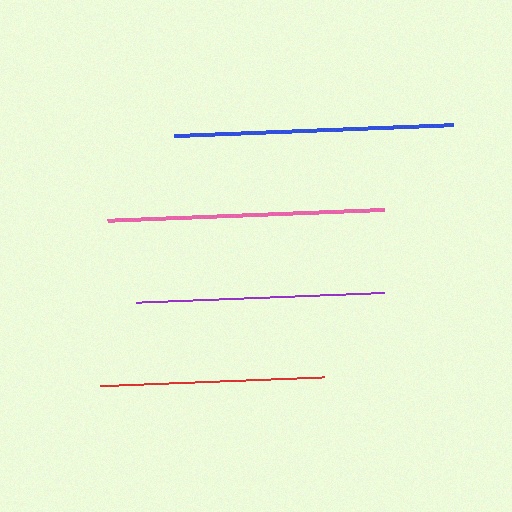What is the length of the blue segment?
The blue segment is approximately 279 pixels long.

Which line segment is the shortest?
The red line is the shortest at approximately 224 pixels.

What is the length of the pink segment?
The pink segment is approximately 277 pixels long.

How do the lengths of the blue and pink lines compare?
The blue and pink lines are approximately the same length.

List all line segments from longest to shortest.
From longest to shortest: blue, pink, purple, red.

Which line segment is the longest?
The blue line is the longest at approximately 279 pixels.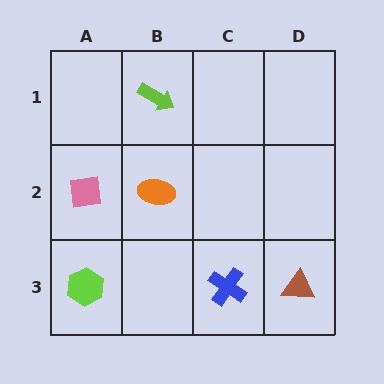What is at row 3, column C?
A blue cross.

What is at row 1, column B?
A lime arrow.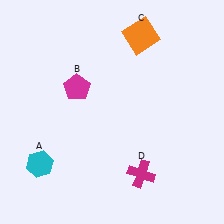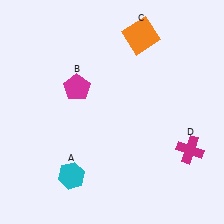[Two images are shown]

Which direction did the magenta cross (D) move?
The magenta cross (D) moved right.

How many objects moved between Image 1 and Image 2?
2 objects moved between the two images.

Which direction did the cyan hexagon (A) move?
The cyan hexagon (A) moved right.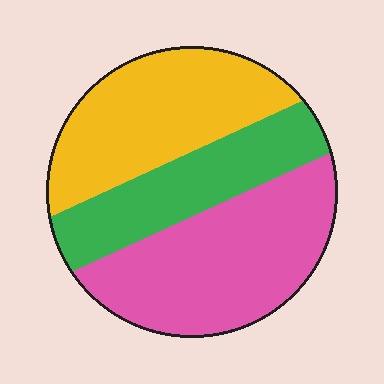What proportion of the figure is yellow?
Yellow takes up about one third (1/3) of the figure.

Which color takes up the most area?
Pink, at roughly 40%.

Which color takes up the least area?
Green, at roughly 25%.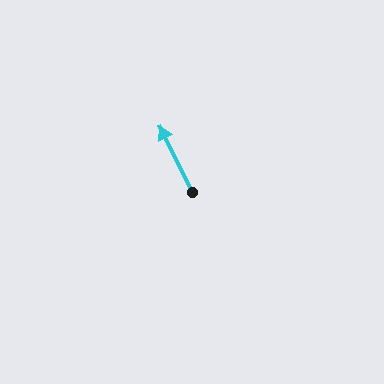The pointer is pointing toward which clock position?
Roughly 11 o'clock.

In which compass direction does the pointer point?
Northwest.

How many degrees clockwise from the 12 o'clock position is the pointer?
Approximately 334 degrees.